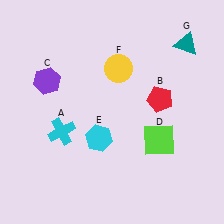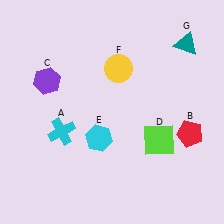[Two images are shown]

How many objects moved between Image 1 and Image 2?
1 object moved between the two images.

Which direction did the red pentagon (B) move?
The red pentagon (B) moved down.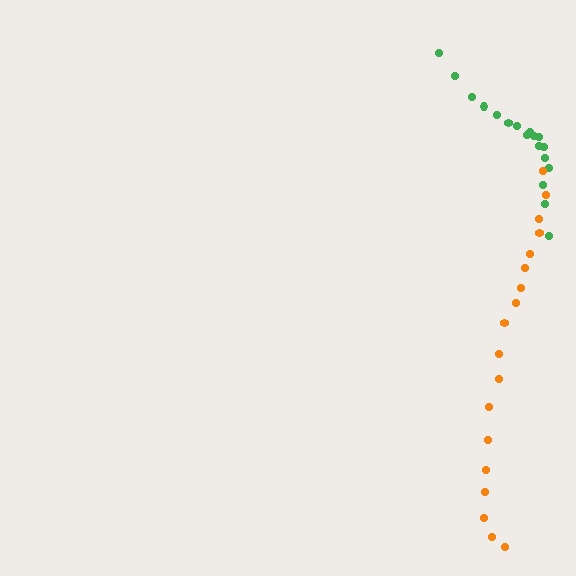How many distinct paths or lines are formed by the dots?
There are 2 distinct paths.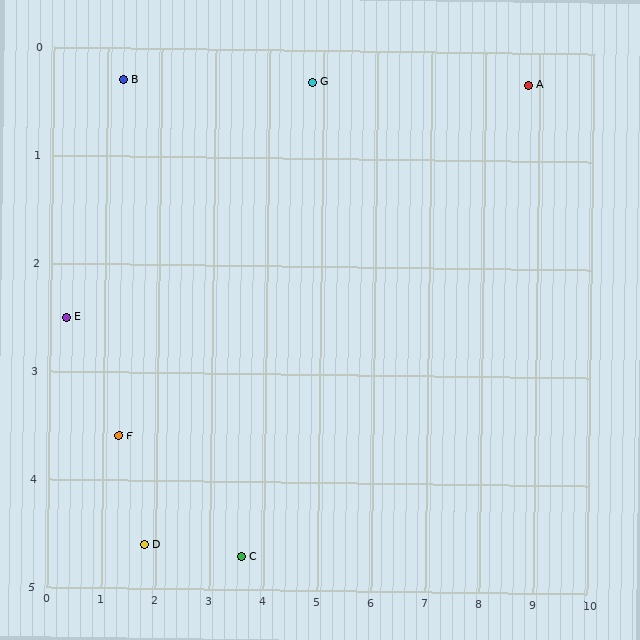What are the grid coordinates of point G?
Point G is at approximately (4.8, 0.3).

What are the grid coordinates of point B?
Point B is at approximately (1.3, 0.3).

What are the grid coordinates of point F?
Point F is at approximately (1.3, 3.6).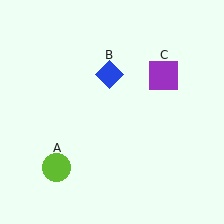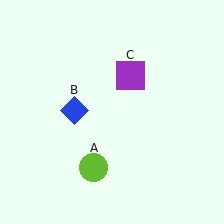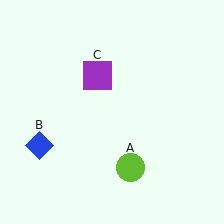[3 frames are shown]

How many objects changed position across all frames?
3 objects changed position: lime circle (object A), blue diamond (object B), purple square (object C).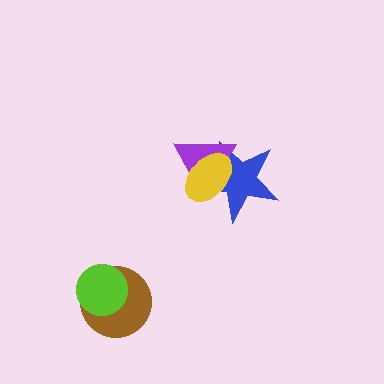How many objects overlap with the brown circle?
1 object overlaps with the brown circle.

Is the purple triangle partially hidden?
Yes, it is partially covered by another shape.